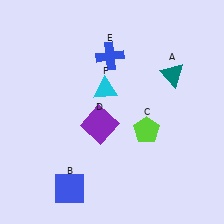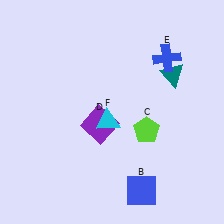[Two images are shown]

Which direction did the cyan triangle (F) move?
The cyan triangle (F) moved down.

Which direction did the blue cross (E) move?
The blue cross (E) moved right.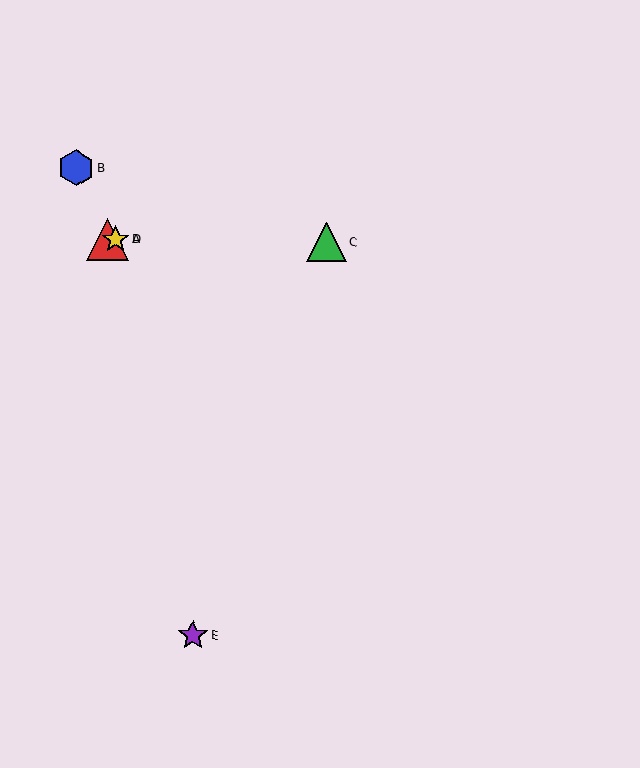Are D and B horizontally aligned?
No, D is at y≈239 and B is at y≈168.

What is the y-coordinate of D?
Object D is at y≈239.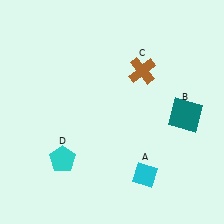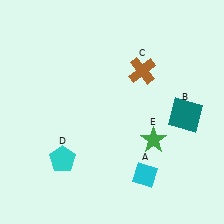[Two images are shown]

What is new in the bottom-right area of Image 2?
A green star (E) was added in the bottom-right area of Image 2.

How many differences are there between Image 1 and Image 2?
There is 1 difference between the two images.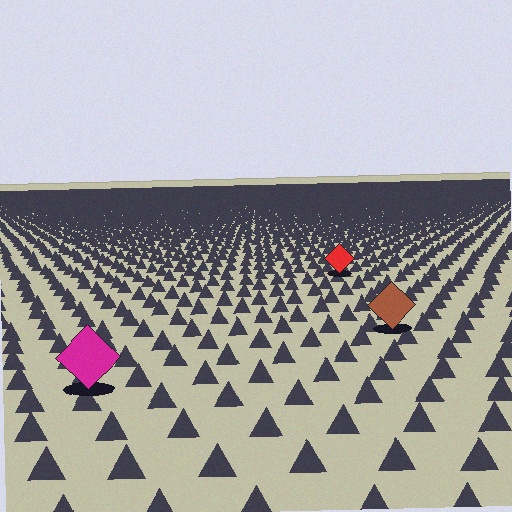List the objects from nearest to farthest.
From nearest to farthest: the magenta diamond, the brown diamond, the red diamond.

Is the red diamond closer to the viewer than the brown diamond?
No. The brown diamond is closer — you can tell from the texture gradient: the ground texture is coarser near it.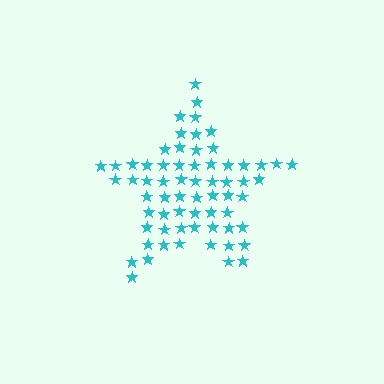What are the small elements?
The small elements are stars.